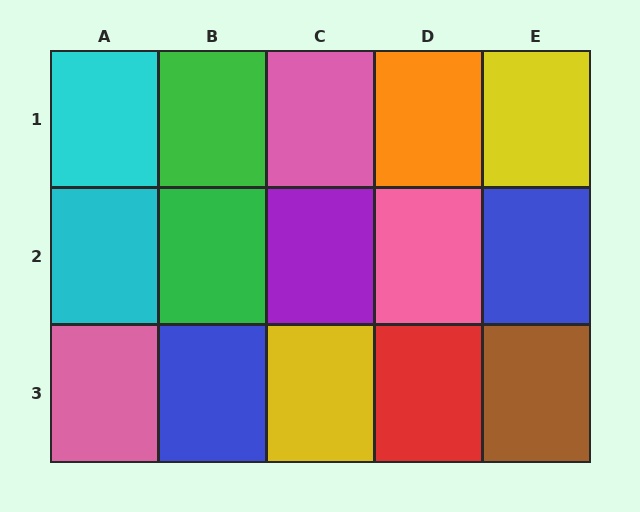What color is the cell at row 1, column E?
Yellow.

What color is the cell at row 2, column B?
Green.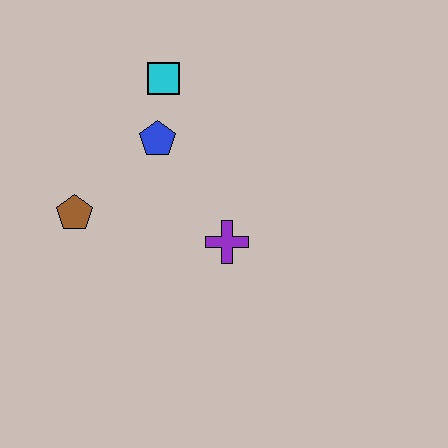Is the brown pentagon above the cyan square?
No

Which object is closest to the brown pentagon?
The blue pentagon is closest to the brown pentagon.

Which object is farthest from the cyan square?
The purple cross is farthest from the cyan square.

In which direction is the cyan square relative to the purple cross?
The cyan square is above the purple cross.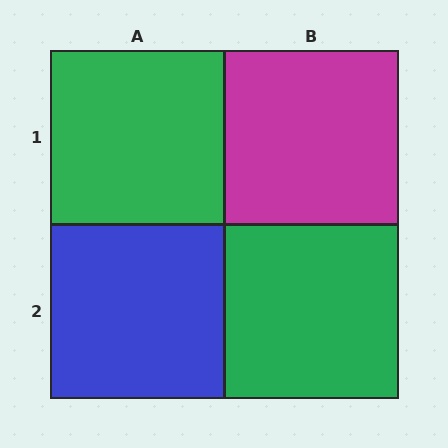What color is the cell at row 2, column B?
Green.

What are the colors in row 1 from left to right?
Green, magenta.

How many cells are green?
2 cells are green.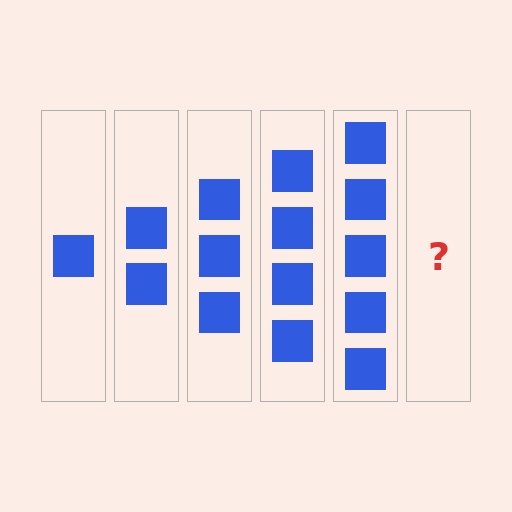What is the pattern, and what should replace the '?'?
The pattern is that each step adds one more square. The '?' should be 6 squares.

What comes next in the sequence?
The next element should be 6 squares.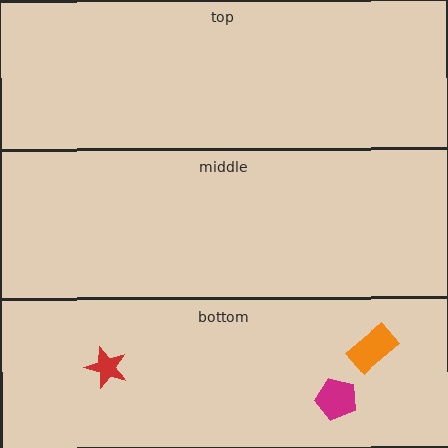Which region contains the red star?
The bottom region.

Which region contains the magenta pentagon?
The bottom region.